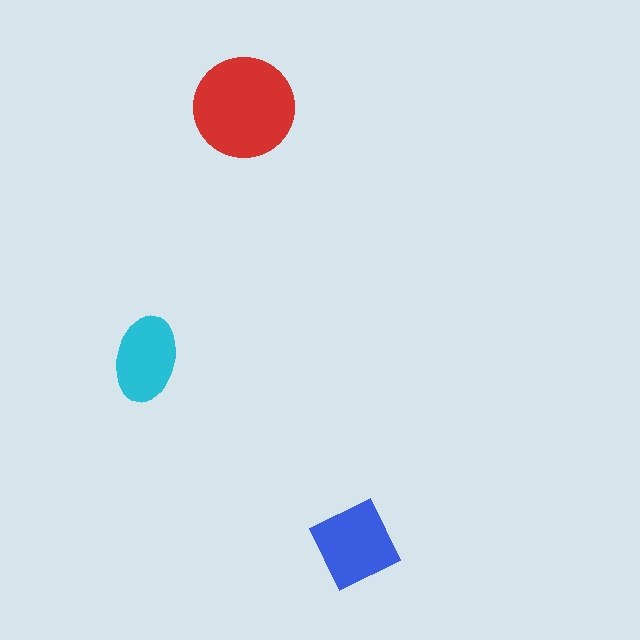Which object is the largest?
The red circle.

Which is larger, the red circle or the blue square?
The red circle.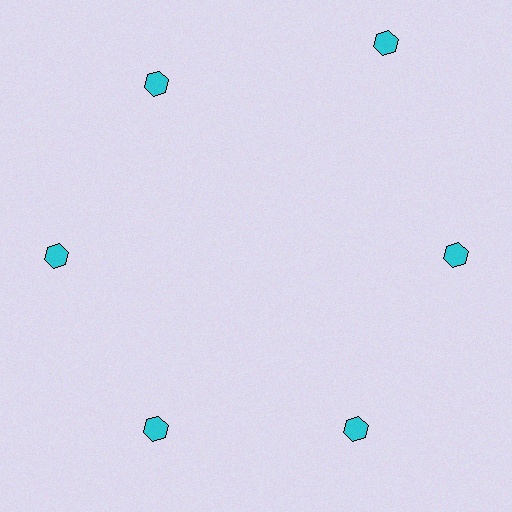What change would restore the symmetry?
The symmetry would be restored by moving it inward, back onto the ring so that all 6 hexagons sit at equal angles and equal distance from the center.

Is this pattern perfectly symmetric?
No. The 6 cyan hexagons are arranged in a ring, but one element near the 1 o'clock position is pushed outward from the center, breaking the 6-fold rotational symmetry.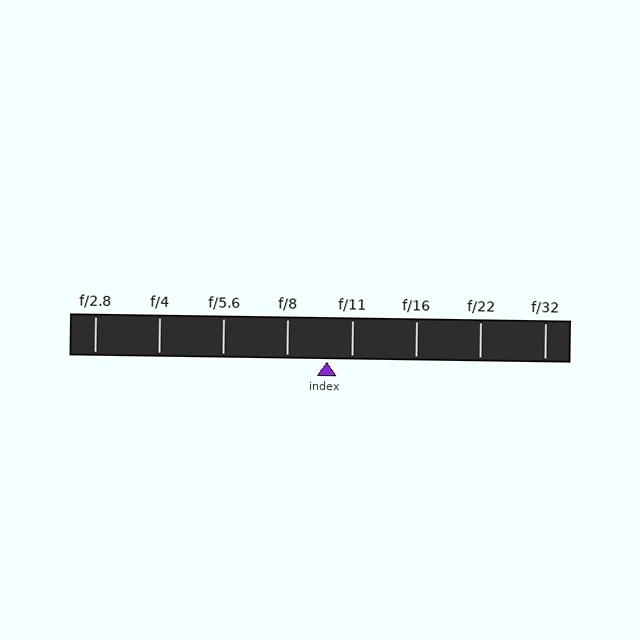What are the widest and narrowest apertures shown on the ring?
The widest aperture shown is f/2.8 and the narrowest is f/32.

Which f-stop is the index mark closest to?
The index mark is closest to f/11.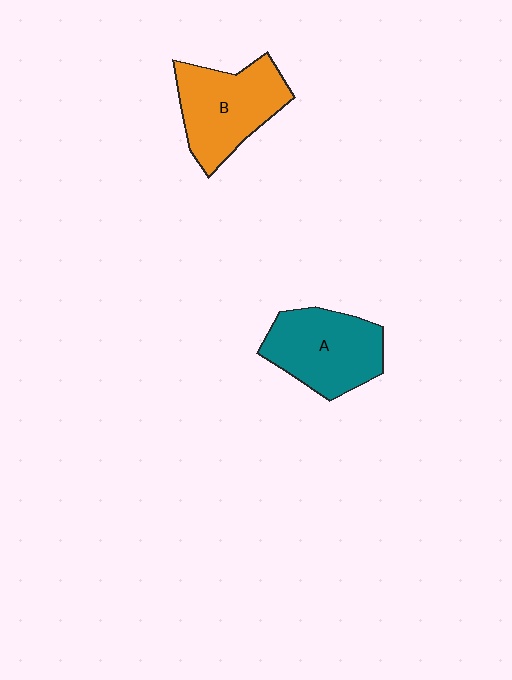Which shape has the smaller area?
Shape A (teal).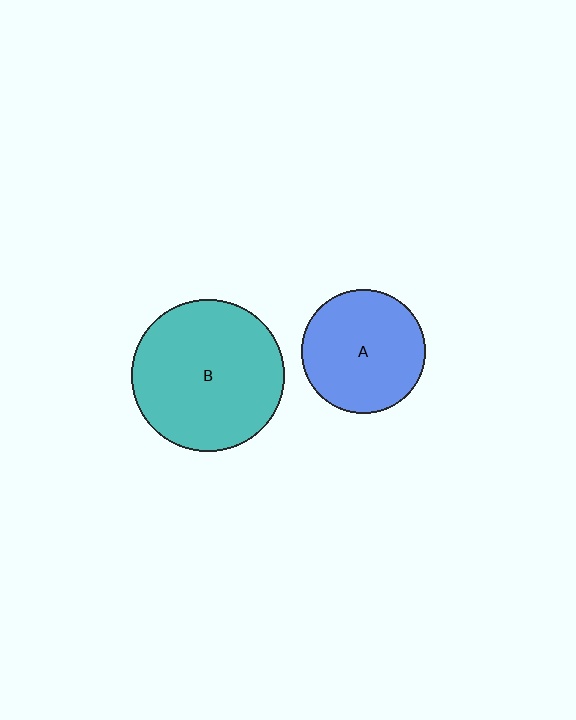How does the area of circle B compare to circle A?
Approximately 1.5 times.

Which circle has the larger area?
Circle B (teal).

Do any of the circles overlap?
No, none of the circles overlap.